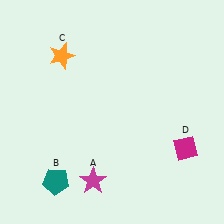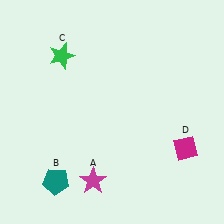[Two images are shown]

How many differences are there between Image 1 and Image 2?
There is 1 difference between the two images.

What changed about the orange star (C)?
In Image 1, C is orange. In Image 2, it changed to green.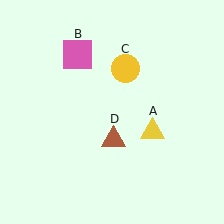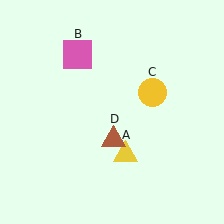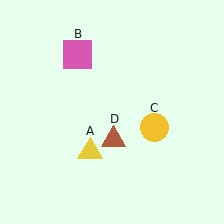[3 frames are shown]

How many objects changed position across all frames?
2 objects changed position: yellow triangle (object A), yellow circle (object C).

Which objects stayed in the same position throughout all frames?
Pink square (object B) and brown triangle (object D) remained stationary.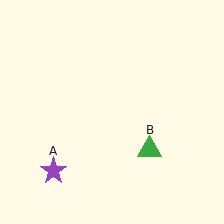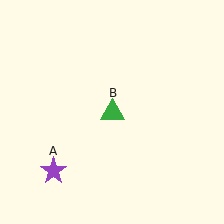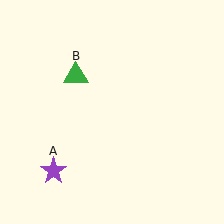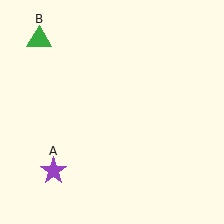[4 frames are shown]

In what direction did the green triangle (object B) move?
The green triangle (object B) moved up and to the left.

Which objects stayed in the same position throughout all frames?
Purple star (object A) remained stationary.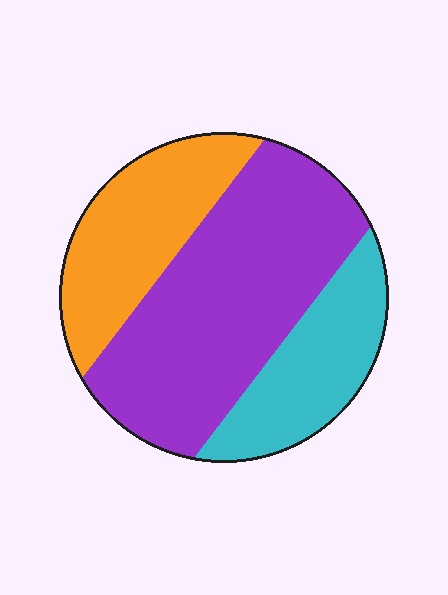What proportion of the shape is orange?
Orange takes up about one quarter (1/4) of the shape.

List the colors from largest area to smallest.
From largest to smallest: purple, orange, cyan.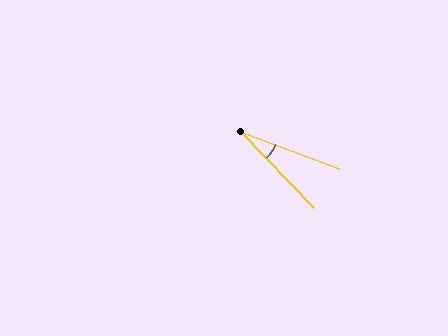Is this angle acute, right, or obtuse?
It is acute.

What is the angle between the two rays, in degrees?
Approximately 25 degrees.